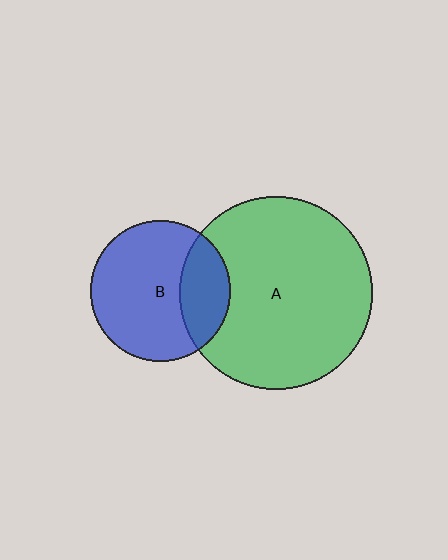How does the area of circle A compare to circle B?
Approximately 1.9 times.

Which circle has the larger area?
Circle A (green).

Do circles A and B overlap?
Yes.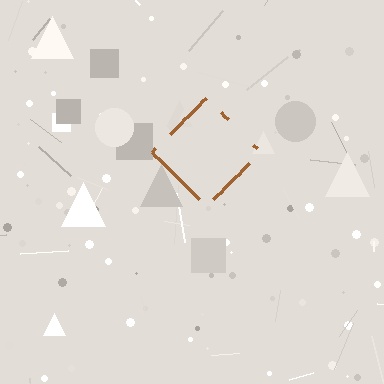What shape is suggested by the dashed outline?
The dashed outline suggests a diamond.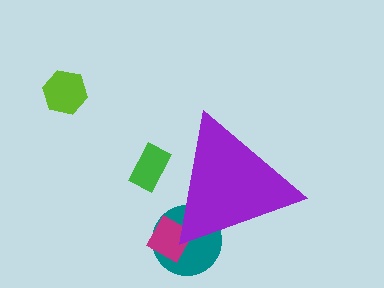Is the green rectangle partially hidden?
Yes, the green rectangle is partially hidden behind the purple triangle.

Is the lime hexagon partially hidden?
No, the lime hexagon is fully visible.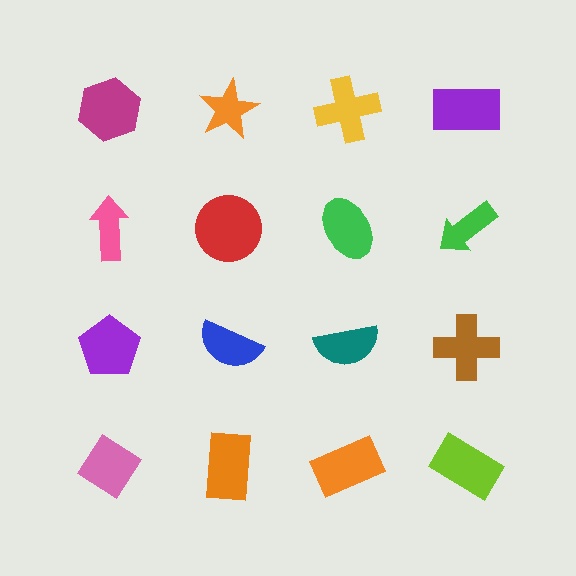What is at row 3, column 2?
A blue semicircle.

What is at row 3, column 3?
A teal semicircle.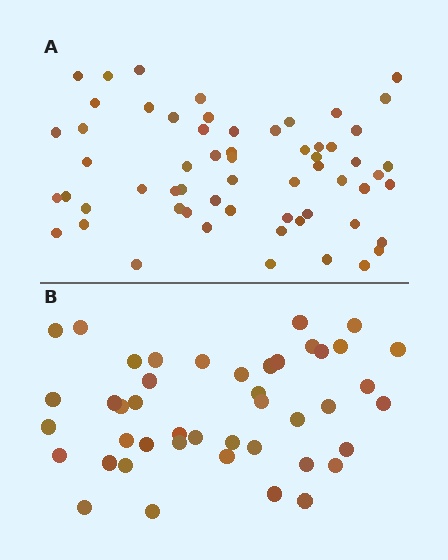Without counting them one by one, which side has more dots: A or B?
Region A (the top region) has more dots.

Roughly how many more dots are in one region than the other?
Region A has approximately 15 more dots than region B.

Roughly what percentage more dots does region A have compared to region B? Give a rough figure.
About 35% more.